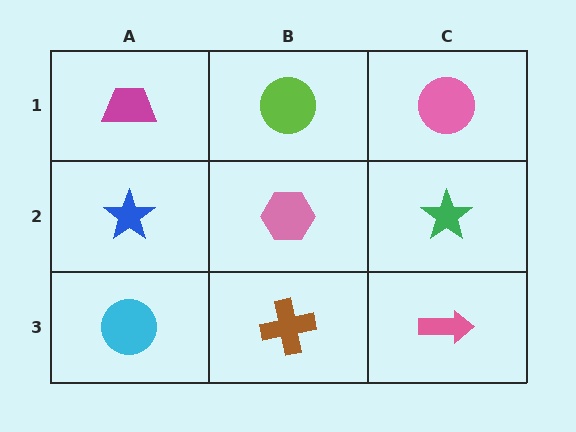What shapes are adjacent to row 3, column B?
A pink hexagon (row 2, column B), a cyan circle (row 3, column A), a pink arrow (row 3, column C).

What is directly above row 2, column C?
A pink circle.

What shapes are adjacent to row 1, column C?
A green star (row 2, column C), a lime circle (row 1, column B).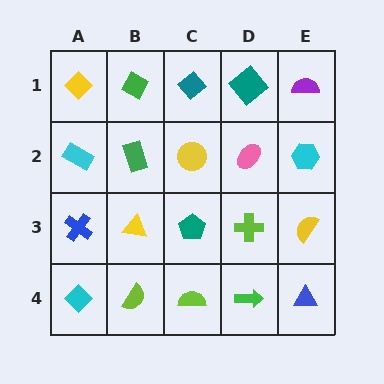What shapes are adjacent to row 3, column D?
A pink ellipse (row 2, column D), a green arrow (row 4, column D), a teal pentagon (row 3, column C), a yellow semicircle (row 3, column E).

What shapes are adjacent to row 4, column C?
A teal pentagon (row 3, column C), a lime semicircle (row 4, column B), a green arrow (row 4, column D).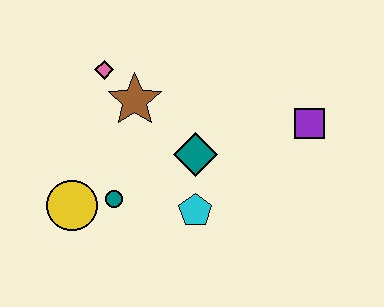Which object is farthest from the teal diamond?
The yellow circle is farthest from the teal diamond.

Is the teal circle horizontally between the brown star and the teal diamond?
No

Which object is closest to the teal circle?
The yellow circle is closest to the teal circle.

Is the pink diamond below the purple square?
No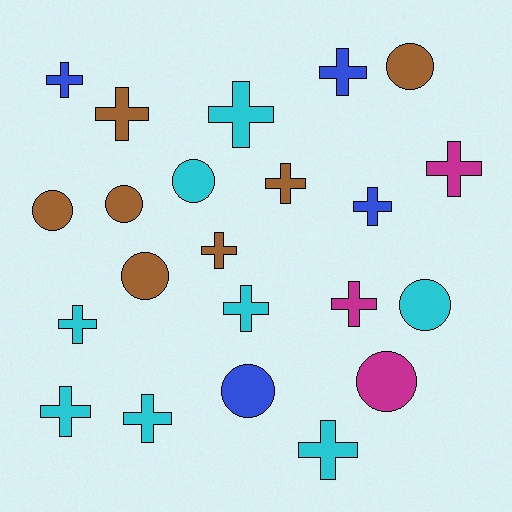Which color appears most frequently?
Cyan, with 8 objects.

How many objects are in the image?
There are 22 objects.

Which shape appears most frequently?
Cross, with 14 objects.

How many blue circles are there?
There is 1 blue circle.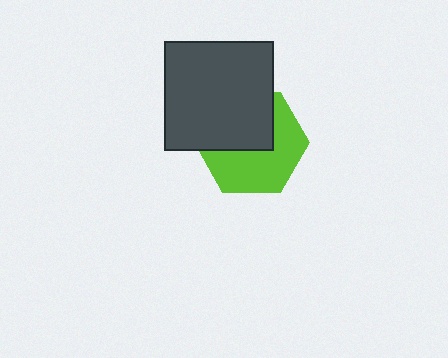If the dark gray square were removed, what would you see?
You would see the complete lime hexagon.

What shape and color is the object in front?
The object in front is a dark gray square.